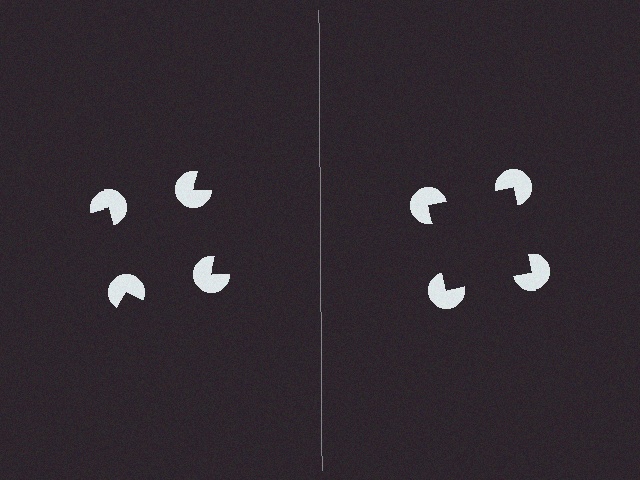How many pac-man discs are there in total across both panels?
8 — 4 on each side.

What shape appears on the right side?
An illusory square.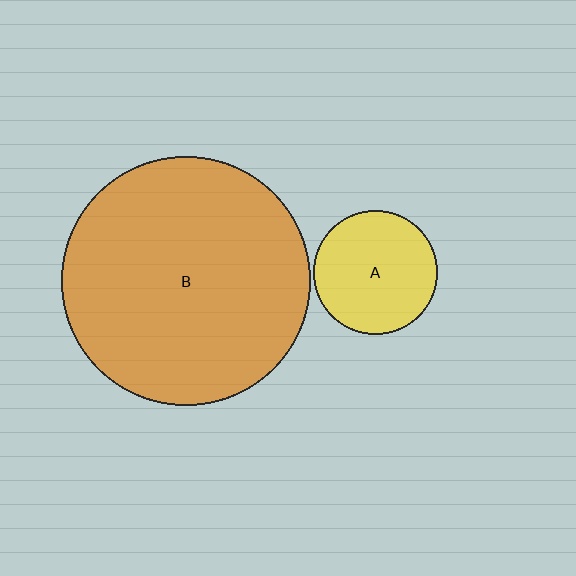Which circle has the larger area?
Circle B (orange).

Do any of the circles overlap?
No, none of the circles overlap.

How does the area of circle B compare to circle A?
Approximately 4.0 times.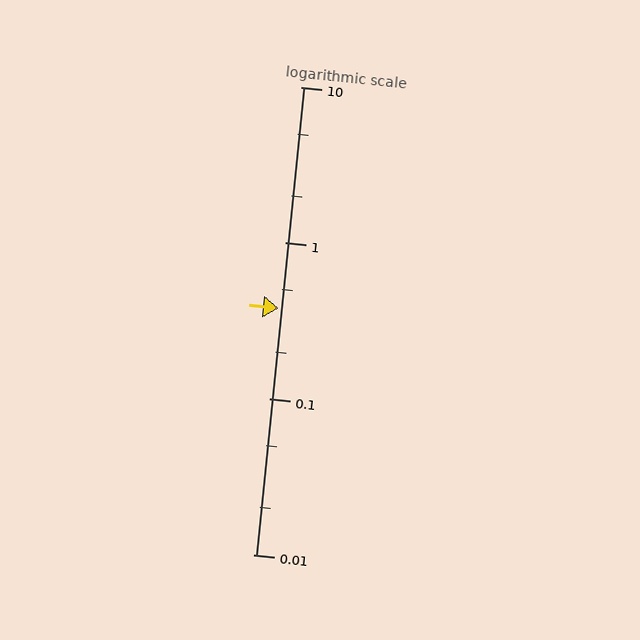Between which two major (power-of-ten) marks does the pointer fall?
The pointer is between 0.1 and 1.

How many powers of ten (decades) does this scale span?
The scale spans 3 decades, from 0.01 to 10.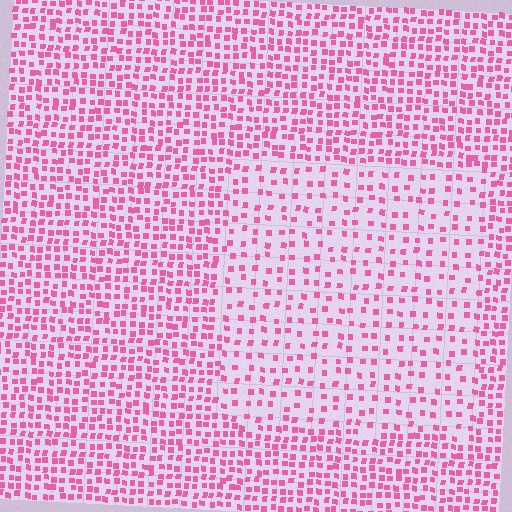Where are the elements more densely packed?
The elements are more densely packed outside the rectangle boundary.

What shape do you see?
I see a rectangle.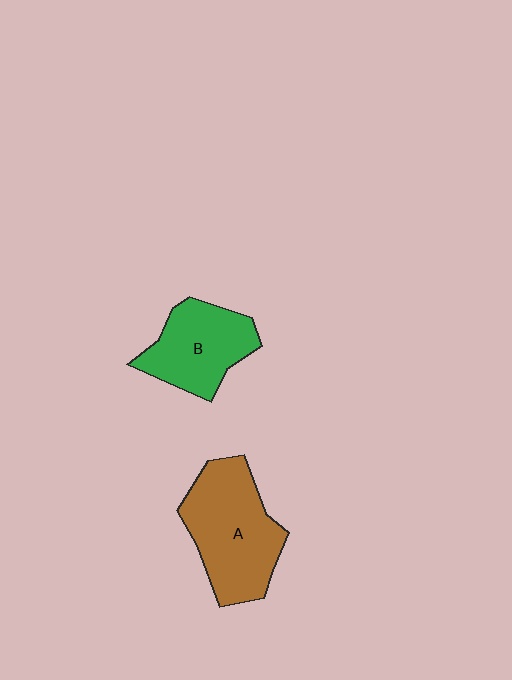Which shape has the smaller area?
Shape B (green).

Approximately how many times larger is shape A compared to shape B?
Approximately 1.4 times.